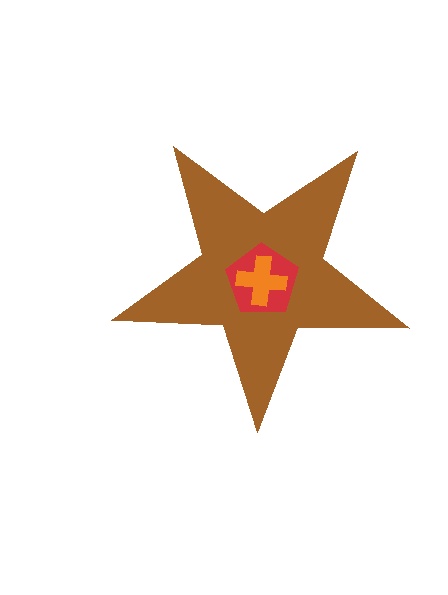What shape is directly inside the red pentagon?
The orange cross.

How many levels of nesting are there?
3.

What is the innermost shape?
The orange cross.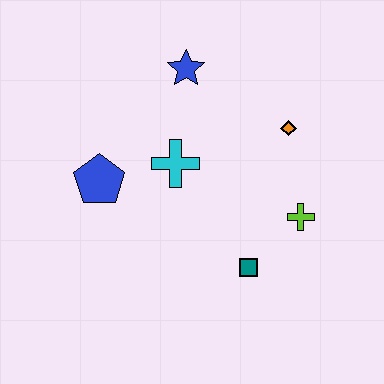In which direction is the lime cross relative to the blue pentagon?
The lime cross is to the right of the blue pentagon.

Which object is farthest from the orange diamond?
The blue pentagon is farthest from the orange diamond.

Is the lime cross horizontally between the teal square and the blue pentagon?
No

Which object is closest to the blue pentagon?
The cyan cross is closest to the blue pentagon.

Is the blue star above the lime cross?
Yes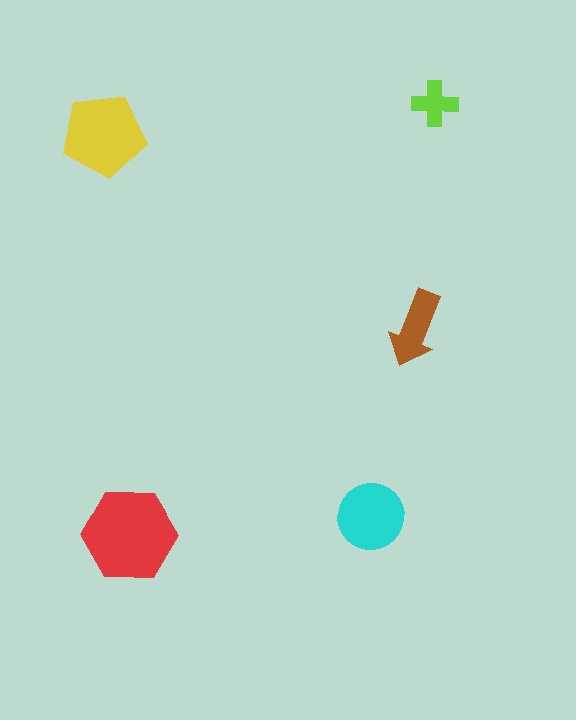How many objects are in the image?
There are 5 objects in the image.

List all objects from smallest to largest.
The lime cross, the brown arrow, the cyan circle, the yellow pentagon, the red hexagon.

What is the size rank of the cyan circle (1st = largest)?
3rd.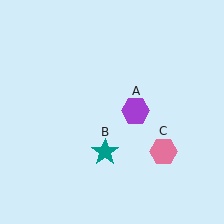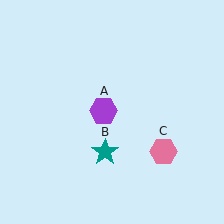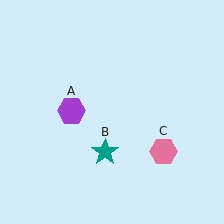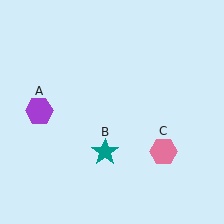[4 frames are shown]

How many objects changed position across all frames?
1 object changed position: purple hexagon (object A).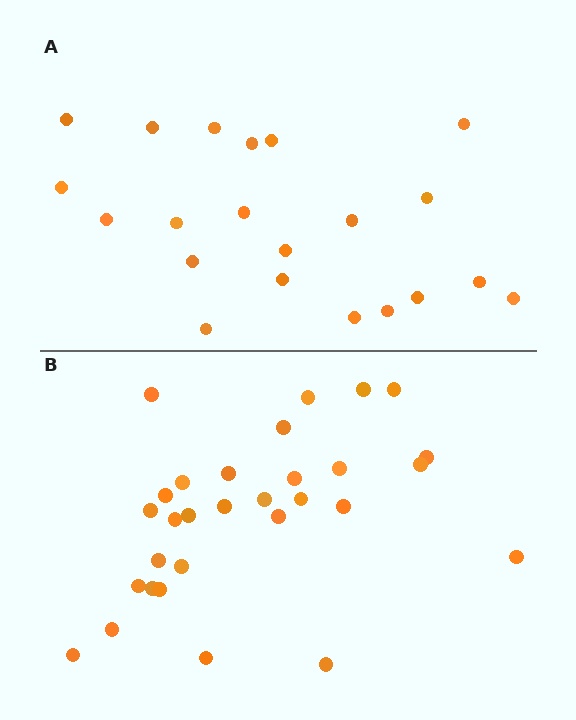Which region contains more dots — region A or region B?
Region B (the bottom region) has more dots.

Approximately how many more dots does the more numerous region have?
Region B has roughly 8 or so more dots than region A.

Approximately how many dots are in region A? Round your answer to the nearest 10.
About 20 dots. (The exact count is 21, which rounds to 20.)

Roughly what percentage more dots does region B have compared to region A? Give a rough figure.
About 45% more.